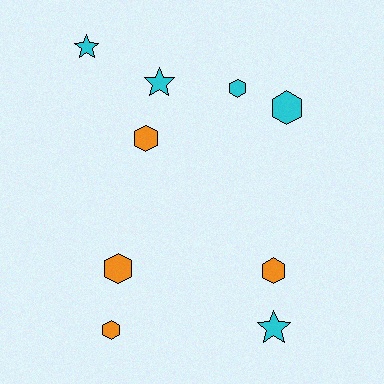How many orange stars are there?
There are no orange stars.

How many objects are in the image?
There are 9 objects.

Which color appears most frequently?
Cyan, with 5 objects.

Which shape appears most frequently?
Hexagon, with 6 objects.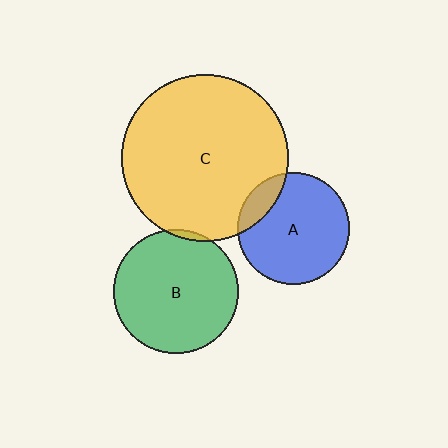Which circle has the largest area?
Circle C (yellow).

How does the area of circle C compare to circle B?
Approximately 1.8 times.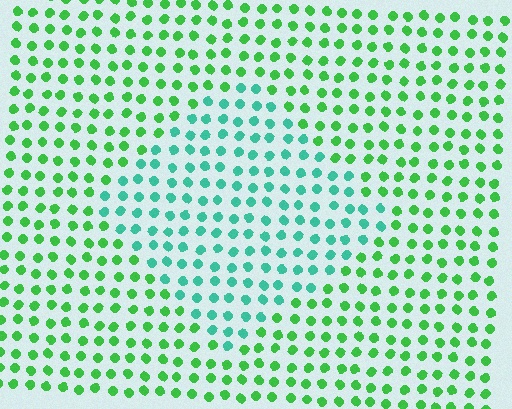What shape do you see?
I see a diamond.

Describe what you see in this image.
The image is filled with small green elements in a uniform arrangement. A diamond-shaped region is visible where the elements are tinted to a slightly different hue, forming a subtle color boundary.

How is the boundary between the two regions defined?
The boundary is defined purely by a slight shift in hue (about 41 degrees). Spacing, size, and orientation are identical on both sides.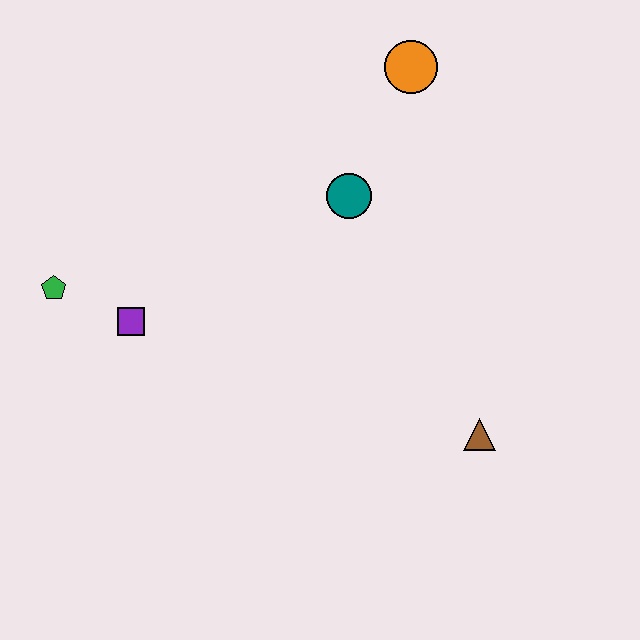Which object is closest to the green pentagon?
The purple square is closest to the green pentagon.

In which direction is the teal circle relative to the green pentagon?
The teal circle is to the right of the green pentagon.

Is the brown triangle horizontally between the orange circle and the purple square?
No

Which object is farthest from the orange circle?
The green pentagon is farthest from the orange circle.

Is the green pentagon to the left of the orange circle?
Yes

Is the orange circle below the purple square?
No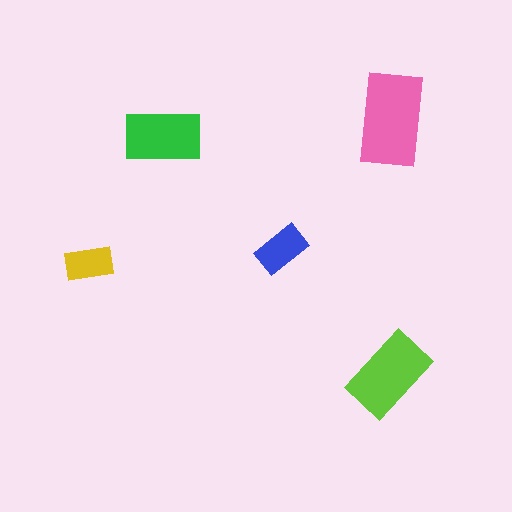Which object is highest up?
The pink rectangle is topmost.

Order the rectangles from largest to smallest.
the pink one, the lime one, the green one, the blue one, the yellow one.